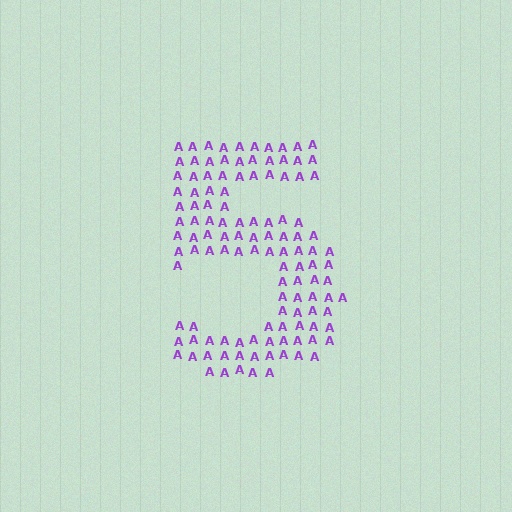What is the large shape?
The large shape is the digit 5.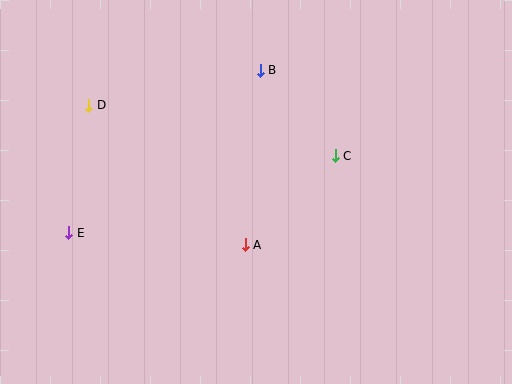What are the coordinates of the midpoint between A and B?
The midpoint between A and B is at (253, 157).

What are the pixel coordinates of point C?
Point C is at (335, 156).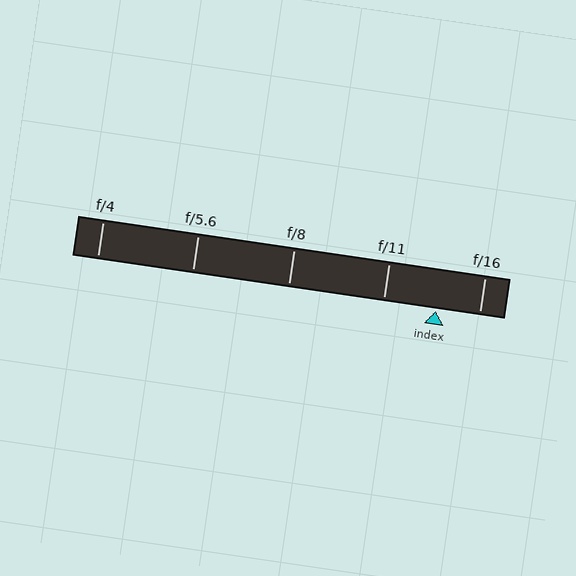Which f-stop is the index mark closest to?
The index mark is closest to f/16.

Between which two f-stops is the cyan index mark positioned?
The index mark is between f/11 and f/16.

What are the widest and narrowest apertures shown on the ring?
The widest aperture shown is f/4 and the narrowest is f/16.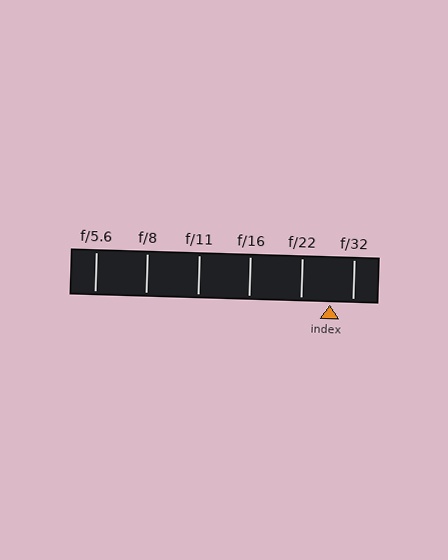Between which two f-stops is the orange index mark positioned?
The index mark is between f/22 and f/32.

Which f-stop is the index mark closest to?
The index mark is closest to f/32.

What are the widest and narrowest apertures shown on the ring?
The widest aperture shown is f/5.6 and the narrowest is f/32.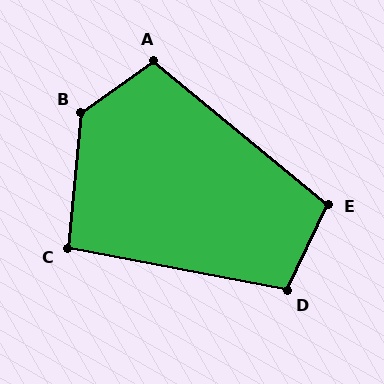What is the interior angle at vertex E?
Approximately 104 degrees (obtuse).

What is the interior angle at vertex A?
Approximately 105 degrees (obtuse).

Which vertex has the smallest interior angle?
C, at approximately 95 degrees.